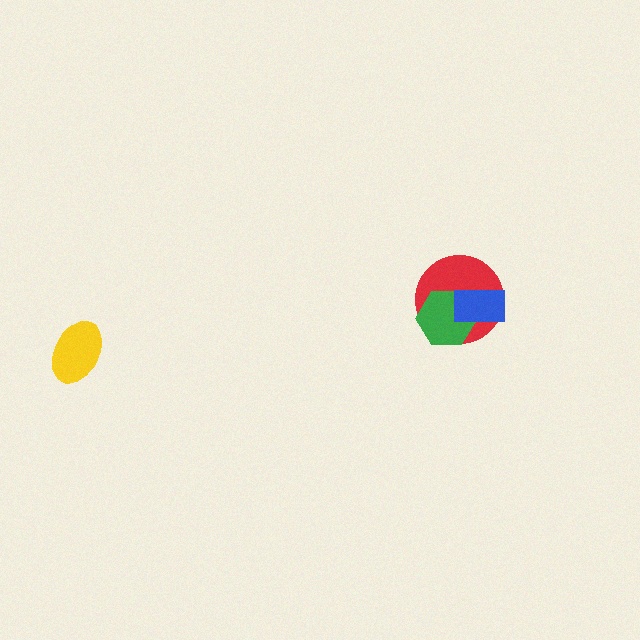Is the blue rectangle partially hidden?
No, no other shape covers it.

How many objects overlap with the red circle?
2 objects overlap with the red circle.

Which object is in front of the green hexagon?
The blue rectangle is in front of the green hexagon.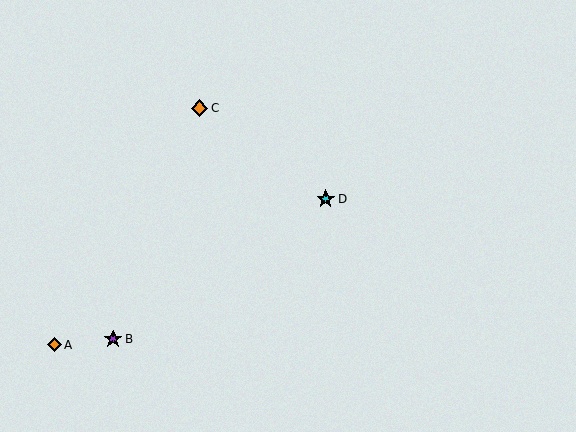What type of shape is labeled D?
Shape D is a cyan star.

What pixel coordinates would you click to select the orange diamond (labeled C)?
Click at (199, 108) to select the orange diamond C.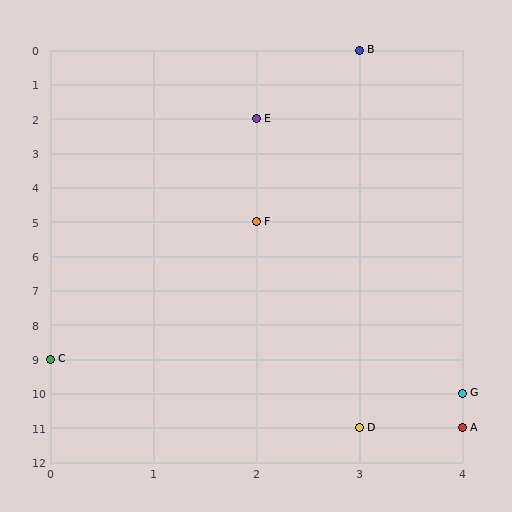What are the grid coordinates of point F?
Point F is at grid coordinates (2, 5).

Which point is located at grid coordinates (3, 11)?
Point D is at (3, 11).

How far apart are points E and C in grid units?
Points E and C are 2 columns and 7 rows apart (about 7.3 grid units diagonally).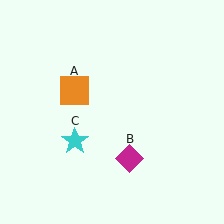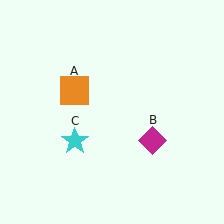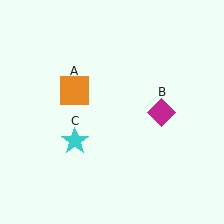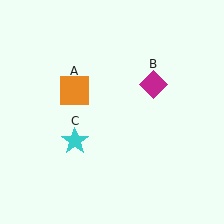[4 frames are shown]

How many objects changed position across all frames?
1 object changed position: magenta diamond (object B).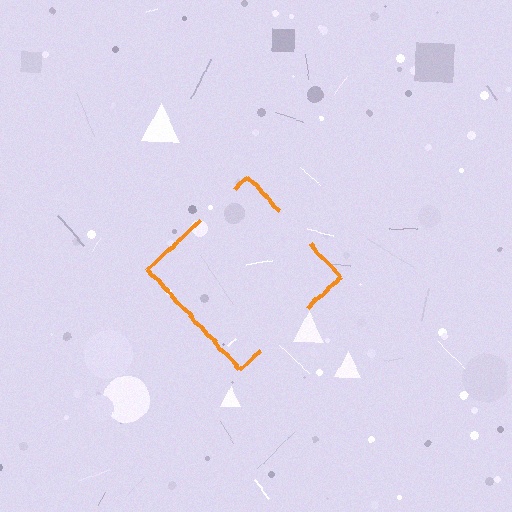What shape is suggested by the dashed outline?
The dashed outline suggests a diamond.